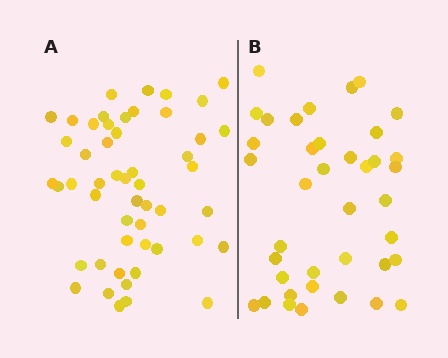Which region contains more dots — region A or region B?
Region A (the left region) has more dots.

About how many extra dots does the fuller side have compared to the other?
Region A has roughly 12 or so more dots than region B.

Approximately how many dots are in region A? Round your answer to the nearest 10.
About 50 dots. (The exact count is 51, which rounds to 50.)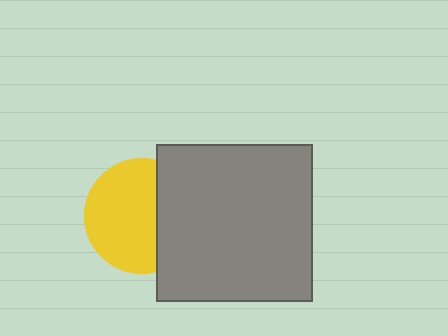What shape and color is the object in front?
The object in front is a gray square.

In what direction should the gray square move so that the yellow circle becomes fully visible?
The gray square should move right. That is the shortest direction to clear the overlap and leave the yellow circle fully visible.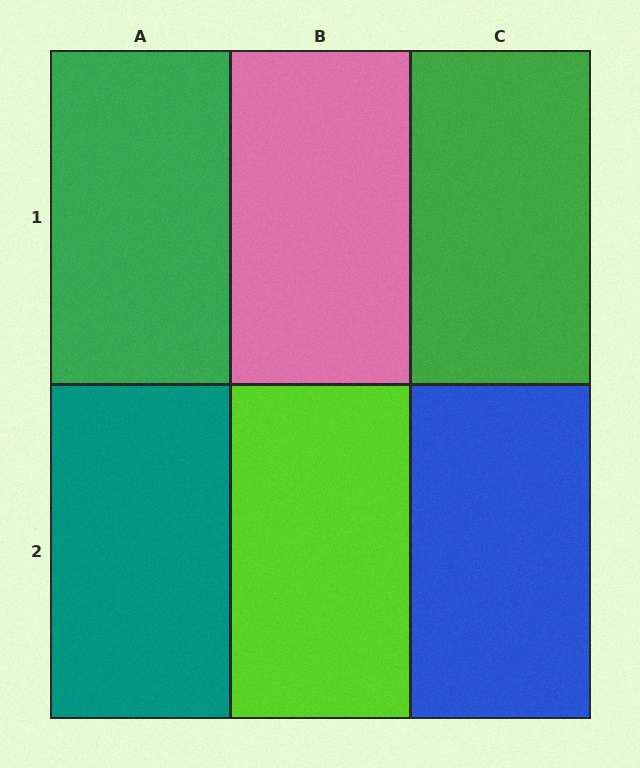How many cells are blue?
1 cell is blue.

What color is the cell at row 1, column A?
Green.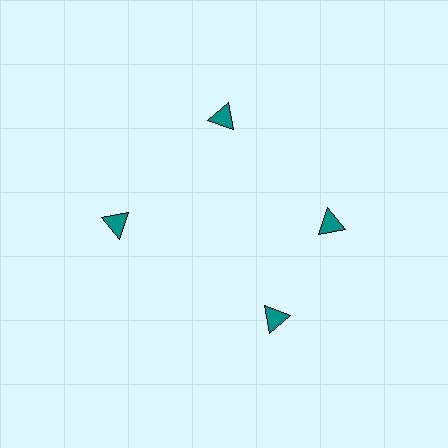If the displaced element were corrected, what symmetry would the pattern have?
It would have 4-fold rotational symmetry — the pattern would map onto itself every 90 degrees.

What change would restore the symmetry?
The symmetry would be restored by rotating it back into even spacing with its neighbors so that all 4 triangles sit at equal angles and equal distance from the center.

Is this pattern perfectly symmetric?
No. The 4 teal triangles are arranged in a ring, but one element near the 6 o'clock position is rotated out of alignment along the ring, breaking the 4-fold rotational symmetry.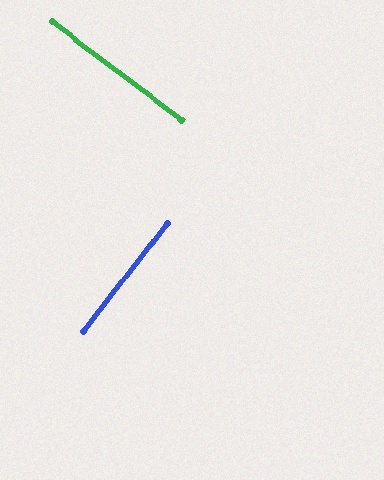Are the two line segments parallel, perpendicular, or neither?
Perpendicular — they meet at approximately 89°.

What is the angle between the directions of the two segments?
Approximately 89 degrees.